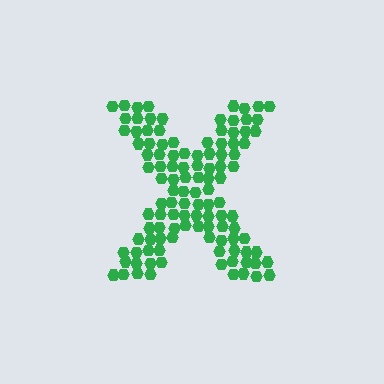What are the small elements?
The small elements are hexagons.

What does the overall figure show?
The overall figure shows the letter X.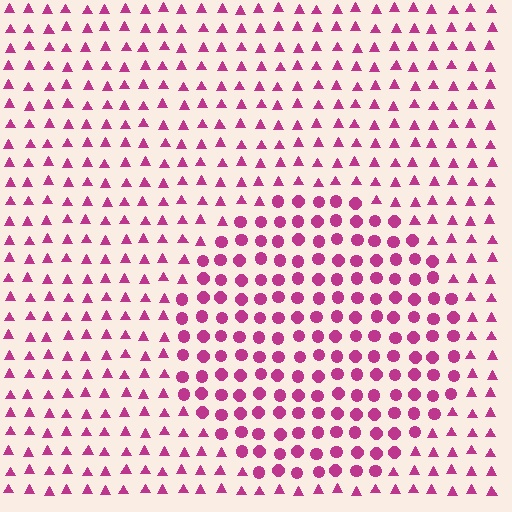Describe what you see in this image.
The image is filled with small magenta elements arranged in a uniform grid. A circle-shaped region contains circles, while the surrounding area contains triangles. The boundary is defined purely by the change in element shape.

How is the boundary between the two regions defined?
The boundary is defined by a change in element shape: circles inside vs. triangles outside. All elements share the same color and spacing.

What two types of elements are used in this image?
The image uses circles inside the circle region and triangles outside it.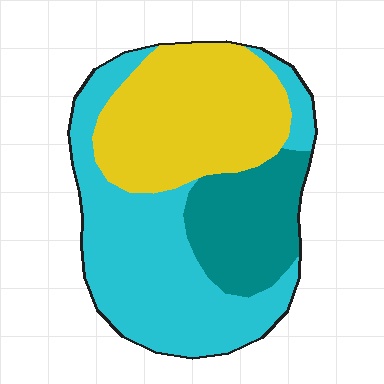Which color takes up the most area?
Cyan, at roughly 45%.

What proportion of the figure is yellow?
Yellow covers about 35% of the figure.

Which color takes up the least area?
Teal, at roughly 20%.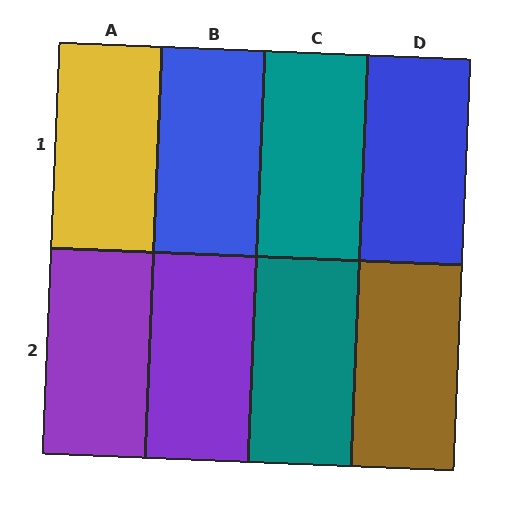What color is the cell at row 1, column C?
Teal.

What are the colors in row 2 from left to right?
Purple, purple, teal, brown.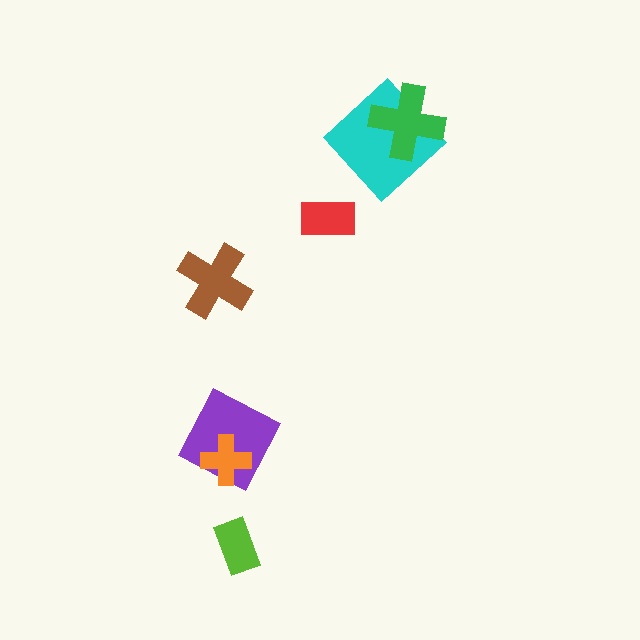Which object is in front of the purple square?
The orange cross is in front of the purple square.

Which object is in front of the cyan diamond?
The green cross is in front of the cyan diamond.